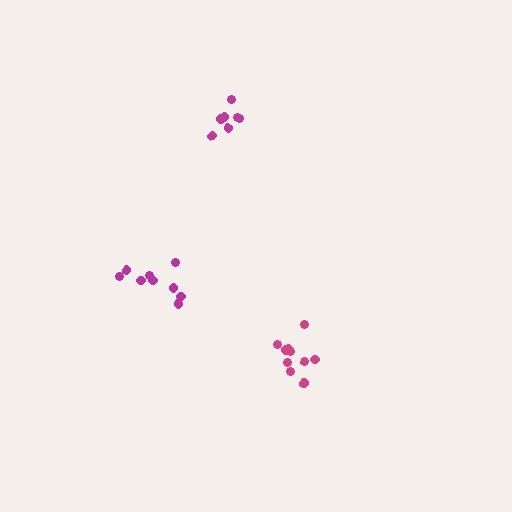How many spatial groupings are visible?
There are 3 spatial groupings.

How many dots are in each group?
Group 1: 7 dots, Group 2: 9 dots, Group 3: 10 dots (26 total).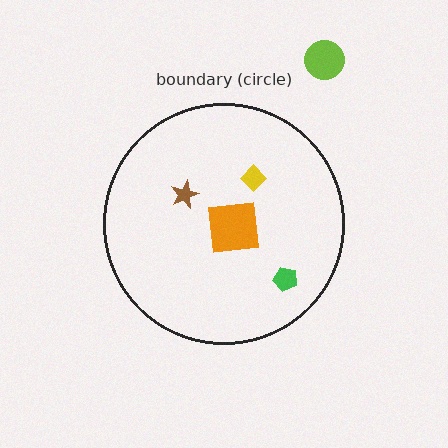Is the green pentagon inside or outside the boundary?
Inside.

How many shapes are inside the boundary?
4 inside, 1 outside.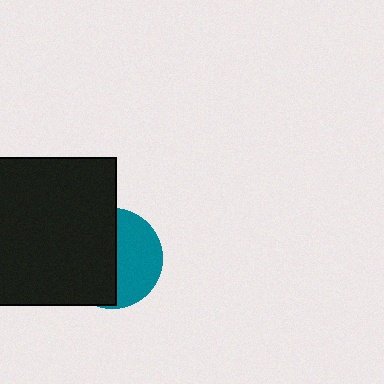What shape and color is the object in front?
The object in front is a black square.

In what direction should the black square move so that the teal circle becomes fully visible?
The black square should move left. That is the shortest direction to clear the overlap and leave the teal circle fully visible.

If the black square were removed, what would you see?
You would see the complete teal circle.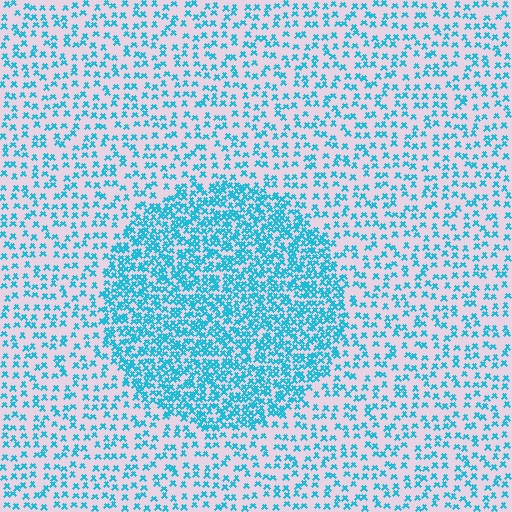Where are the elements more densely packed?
The elements are more densely packed inside the circle boundary.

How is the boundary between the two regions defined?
The boundary is defined by a change in element density (approximately 2.4x ratio). All elements are the same color, size, and shape.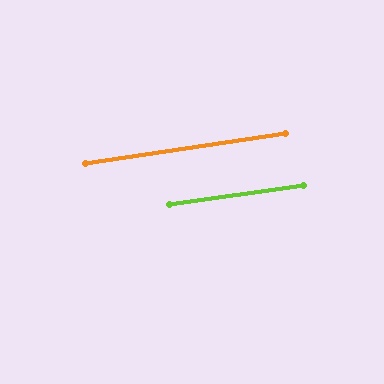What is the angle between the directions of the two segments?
Approximately 1 degree.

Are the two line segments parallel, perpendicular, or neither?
Parallel — their directions differ by only 0.5°.